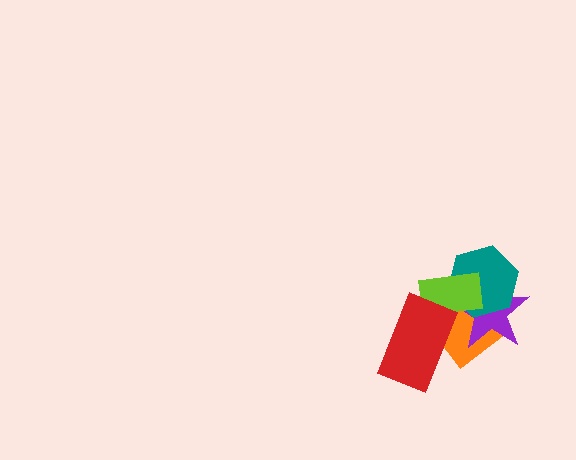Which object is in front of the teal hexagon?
The lime rectangle is in front of the teal hexagon.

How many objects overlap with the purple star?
3 objects overlap with the purple star.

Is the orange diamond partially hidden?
Yes, it is partially covered by another shape.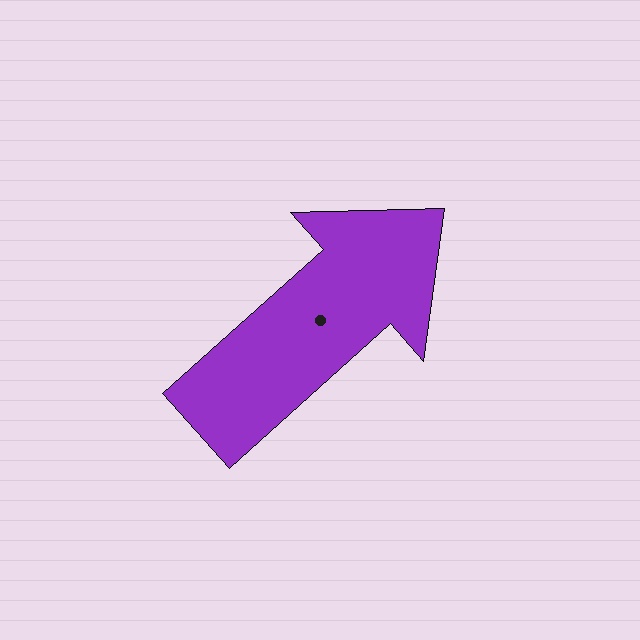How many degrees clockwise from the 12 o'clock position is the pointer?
Approximately 48 degrees.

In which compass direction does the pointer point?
Northeast.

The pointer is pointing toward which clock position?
Roughly 2 o'clock.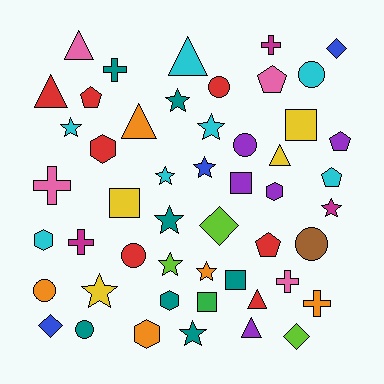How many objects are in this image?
There are 50 objects.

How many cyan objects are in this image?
There are 7 cyan objects.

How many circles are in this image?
There are 7 circles.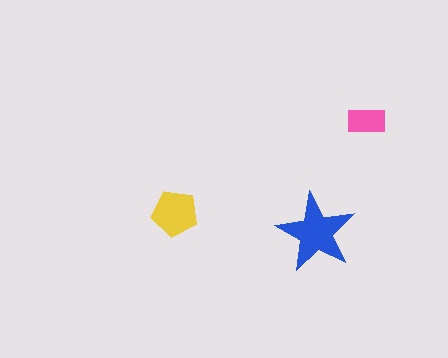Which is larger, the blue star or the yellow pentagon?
The blue star.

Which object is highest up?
The pink rectangle is topmost.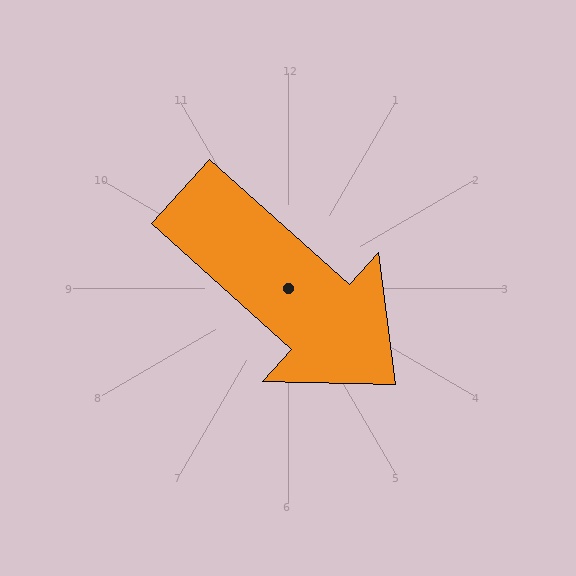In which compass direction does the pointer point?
Southeast.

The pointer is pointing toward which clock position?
Roughly 4 o'clock.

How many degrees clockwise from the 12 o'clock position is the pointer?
Approximately 132 degrees.